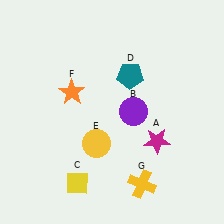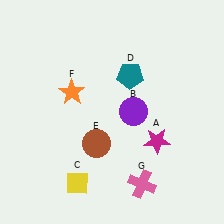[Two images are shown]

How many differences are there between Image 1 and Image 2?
There are 2 differences between the two images.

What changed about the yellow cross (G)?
In Image 1, G is yellow. In Image 2, it changed to pink.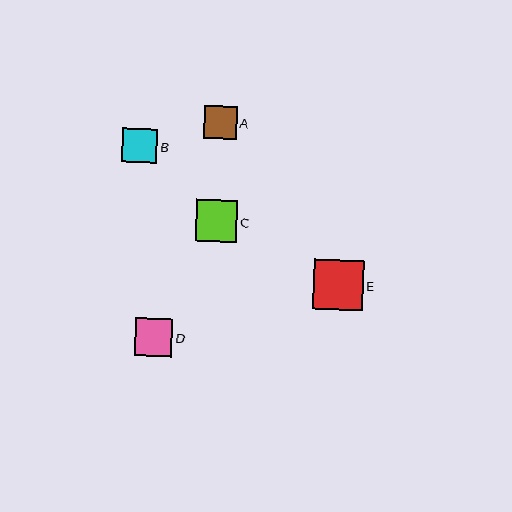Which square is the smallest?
Square A is the smallest with a size of approximately 33 pixels.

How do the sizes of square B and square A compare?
Square B and square A are approximately the same size.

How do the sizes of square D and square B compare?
Square D and square B are approximately the same size.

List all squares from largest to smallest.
From largest to smallest: E, C, D, B, A.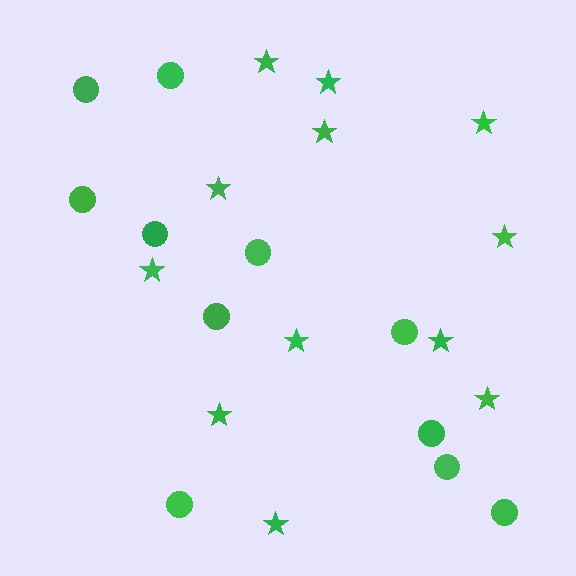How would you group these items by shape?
There are 2 groups: one group of circles (11) and one group of stars (12).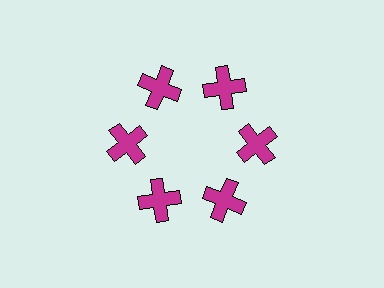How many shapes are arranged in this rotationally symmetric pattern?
There are 6 shapes, arranged in 6 groups of 1.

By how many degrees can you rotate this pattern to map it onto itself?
The pattern maps onto itself every 60 degrees of rotation.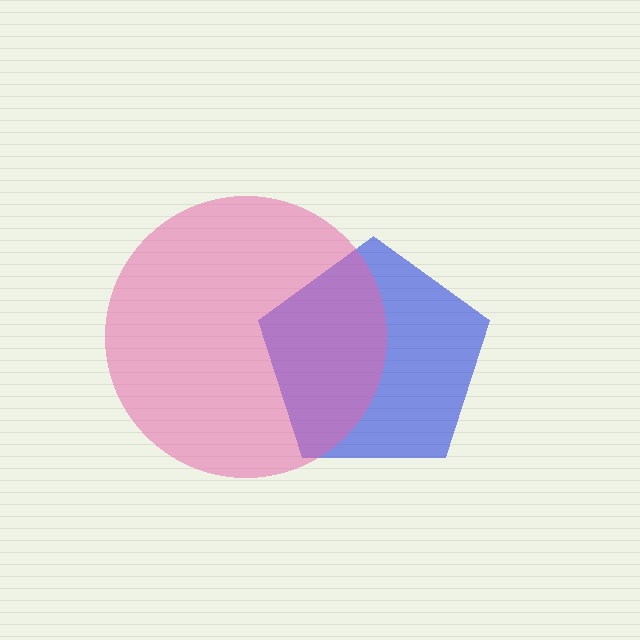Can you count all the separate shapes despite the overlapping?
Yes, there are 2 separate shapes.